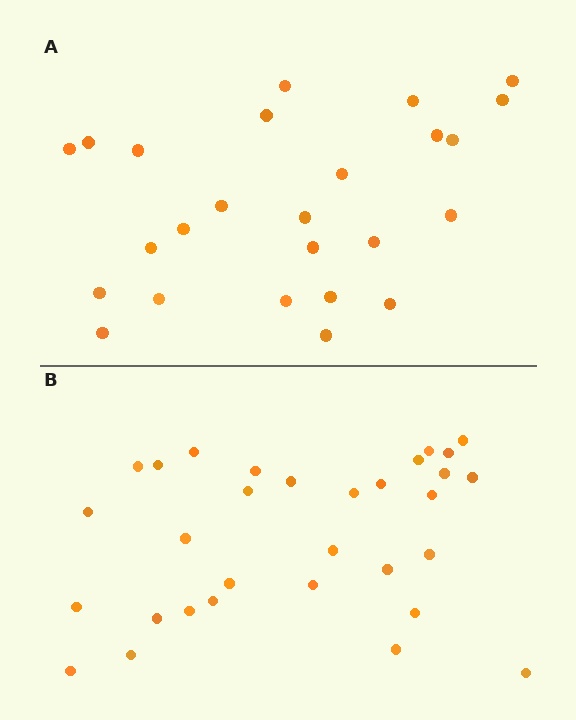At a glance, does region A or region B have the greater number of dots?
Region B (the bottom region) has more dots.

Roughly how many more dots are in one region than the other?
Region B has about 6 more dots than region A.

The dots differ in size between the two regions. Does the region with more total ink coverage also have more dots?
No. Region A has more total ink coverage because its dots are larger, but region B actually contains more individual dots. Total area can be misleading — the number of items is what matters here.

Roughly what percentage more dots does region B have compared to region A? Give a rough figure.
About 25% more.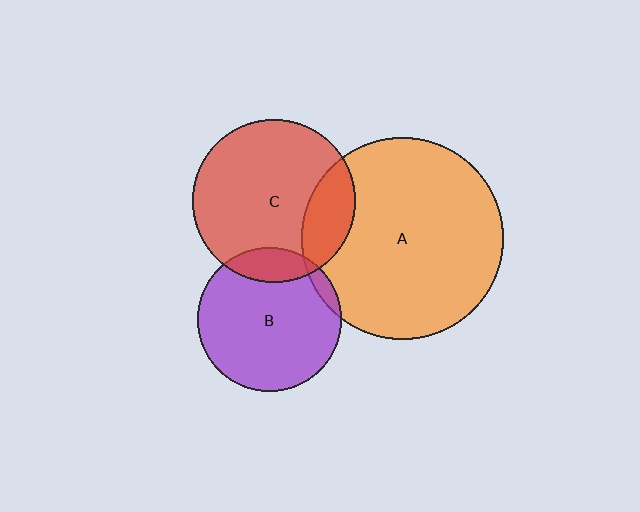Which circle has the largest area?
Circle A (orange).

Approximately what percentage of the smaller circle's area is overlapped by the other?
Approximately 20%.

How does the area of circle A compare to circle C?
Approximately 1.5 times.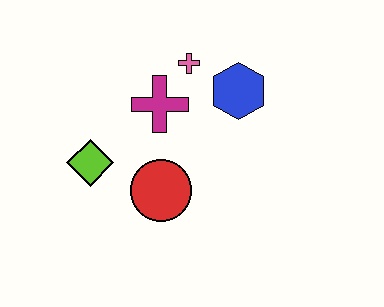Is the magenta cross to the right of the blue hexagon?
No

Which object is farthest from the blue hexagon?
The lime diamond is farthest from the blue hexagon.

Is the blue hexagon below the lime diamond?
No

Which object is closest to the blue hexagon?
The pink cross is closest to the blue hexagon.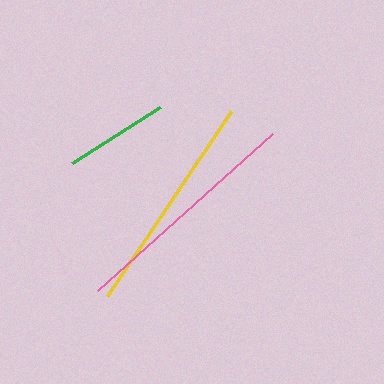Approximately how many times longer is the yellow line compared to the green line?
The yellow line is approximately 2.1 times the length of the green line.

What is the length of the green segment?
The green segment is approximately 104 pixels long.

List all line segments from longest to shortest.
From longest to shortest: pink, yellow, green.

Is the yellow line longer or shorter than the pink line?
The pink line is longer than the yellow line.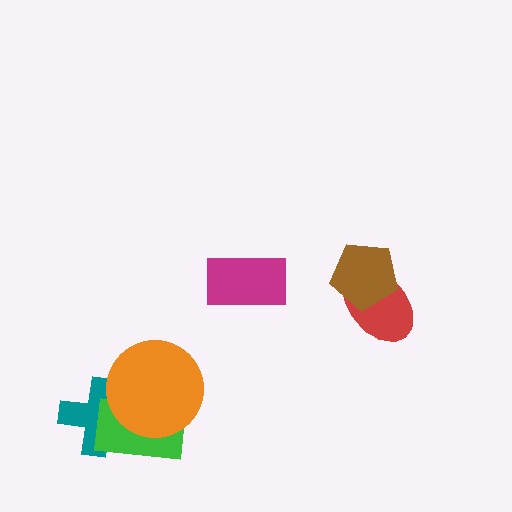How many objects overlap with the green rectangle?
2 objects overlap with the green rectangle.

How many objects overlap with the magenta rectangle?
0 objects overlap with the magenta rectangle.